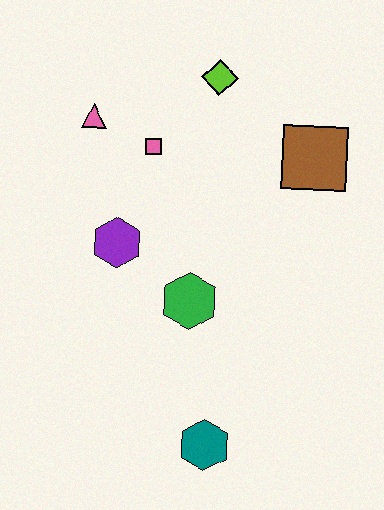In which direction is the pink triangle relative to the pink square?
The pink triangle is to the left of the pink square.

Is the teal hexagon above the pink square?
No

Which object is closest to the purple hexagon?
The green hexagon is closest to the purple hexagon.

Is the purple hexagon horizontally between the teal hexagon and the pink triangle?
Yes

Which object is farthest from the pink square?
The teal hexagon is farthest from the pink square.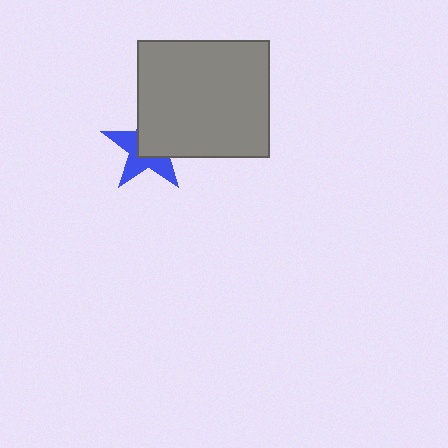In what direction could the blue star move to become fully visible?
The blue star could move toward the lower-left. That would shift it out from behind the gray rectangle entirely.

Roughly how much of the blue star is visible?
About half of it is visible (roughly 48%).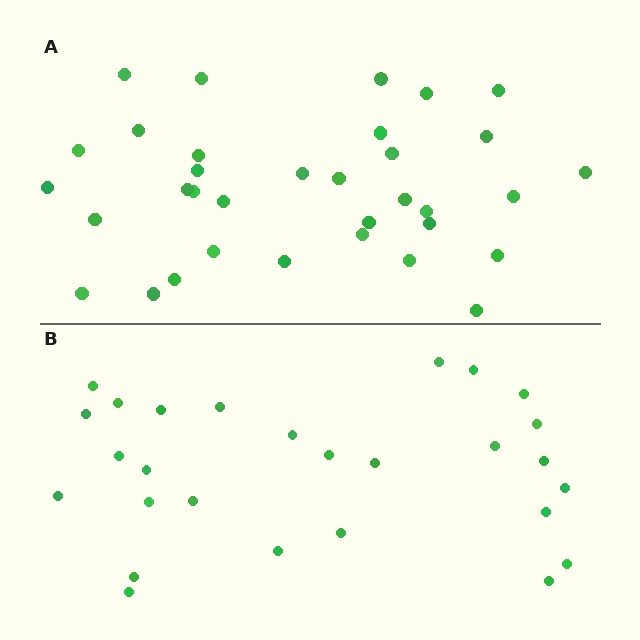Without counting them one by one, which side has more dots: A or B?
Region A (the top region) has more dots.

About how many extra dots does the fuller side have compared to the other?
Region A has roughly 8 or so more dots than region B.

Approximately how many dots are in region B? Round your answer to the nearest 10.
About 30 dots. (The exact count is 27, which rounds to 30.)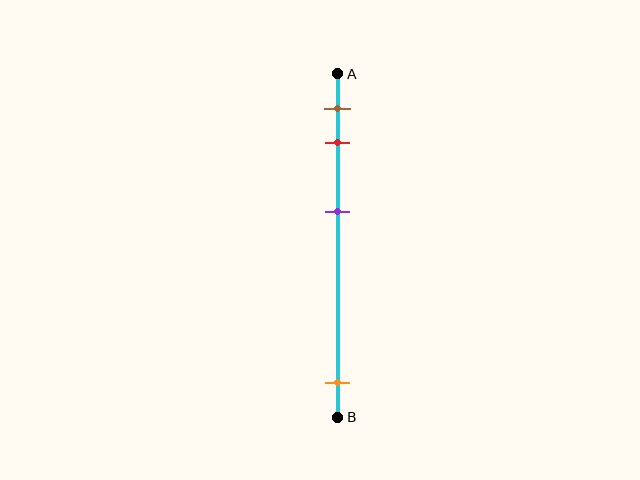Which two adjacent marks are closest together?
The brown and red marks are the closest adjacent pair.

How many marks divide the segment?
There are 4 marks dividing the segment.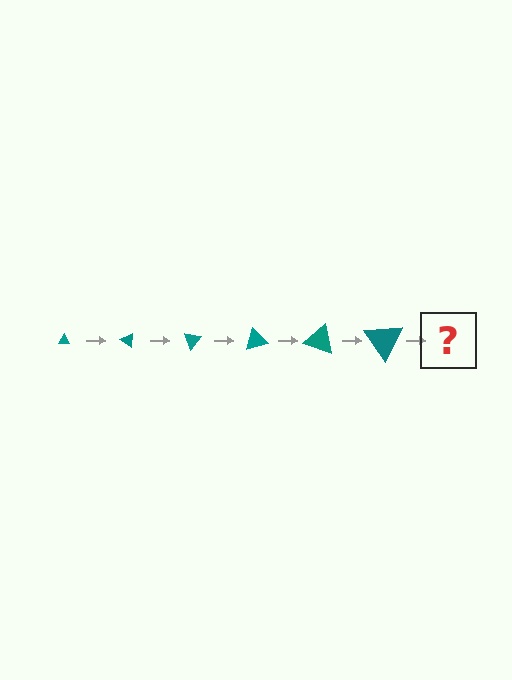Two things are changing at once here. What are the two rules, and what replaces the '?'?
The two rules are that the triangle grows larger each step and it rotates 35 degrees each step. The '?' should be a triangle, larger than the previous one and rotated 210 degrees from the start.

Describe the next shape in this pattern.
It should be a triangle, larger than the previous one and rotated 210 degrees from the start.